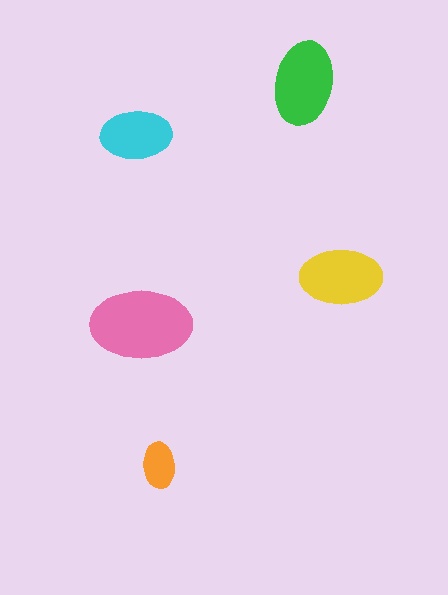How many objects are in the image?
There are 5 objects in the image.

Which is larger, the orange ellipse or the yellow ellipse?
The yellow one.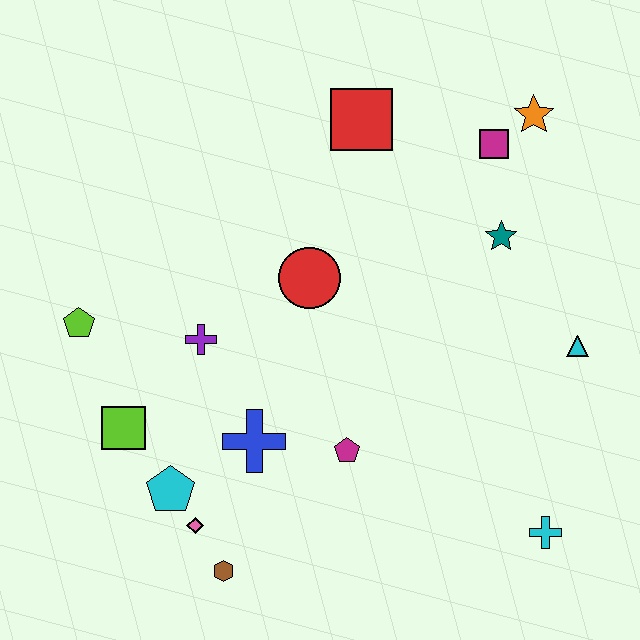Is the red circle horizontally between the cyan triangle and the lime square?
Yes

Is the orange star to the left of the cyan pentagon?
No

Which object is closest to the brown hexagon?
The pink diamond is closest to the brown hexagon.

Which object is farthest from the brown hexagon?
The orange star is farthest from the brown hexagon.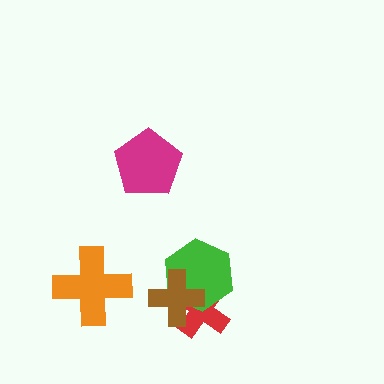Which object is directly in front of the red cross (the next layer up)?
The green hexagon is directly in front of the red cross.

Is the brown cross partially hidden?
No, no other shape covers it.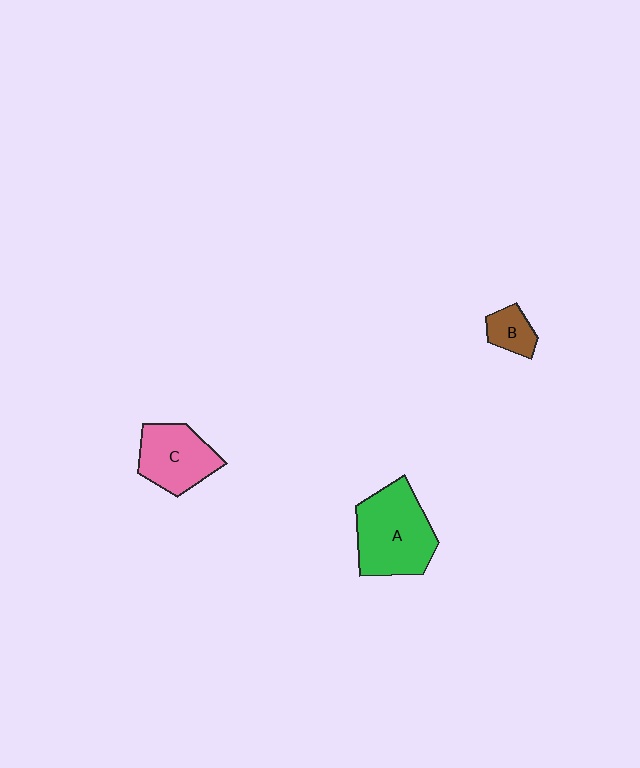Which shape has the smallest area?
Shape B (brown).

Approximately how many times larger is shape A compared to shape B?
Approximately 3.2 times.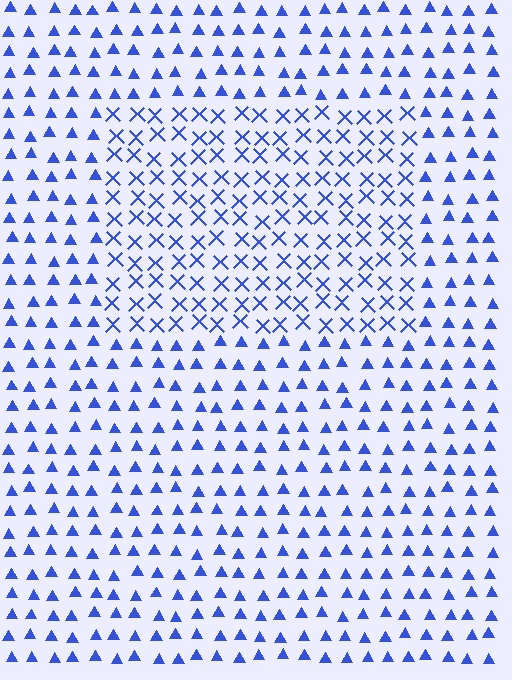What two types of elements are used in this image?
The image uses X marks inside the rectangle region and triangles outside it.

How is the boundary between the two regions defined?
The boundary is defined by a change in element shape: X marks inside vs. triangles outside. All elements share the same color and spacing.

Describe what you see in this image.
The image is filled with small blue elements arranged in a uniform grid. A rectangle-shaped region contains X marks, while the surrounding area contains triangles. The boundary is defined purely by the change in element shape.